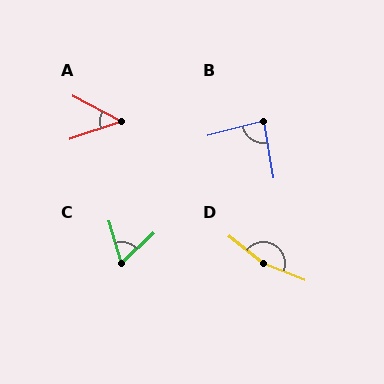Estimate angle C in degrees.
Approximately 62 degrees.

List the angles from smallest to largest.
A (47°), C (62°), B (85°), D (162°).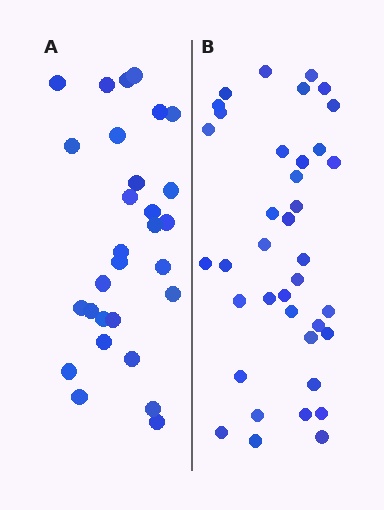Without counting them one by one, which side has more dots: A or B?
Region B (the right region) has more dots.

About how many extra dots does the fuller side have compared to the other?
Region B has roughly 8 or so more dots than region A.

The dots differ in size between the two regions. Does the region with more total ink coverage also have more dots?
No. Region A has more total ink coverage because its dots are larger, but region B actually contains more individual dots. Total area can be misleading — the number of items is what matters here.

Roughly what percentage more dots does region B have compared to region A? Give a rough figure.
About 30% more.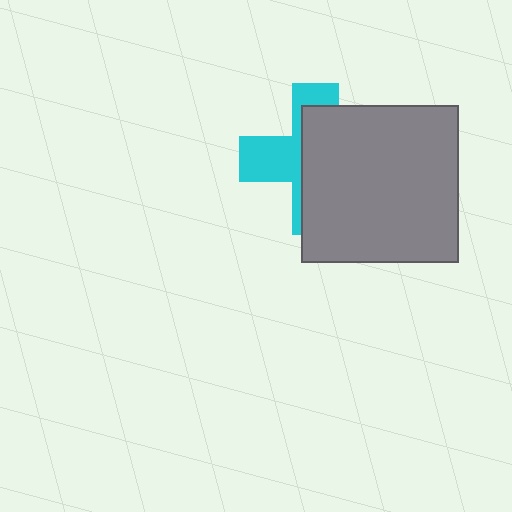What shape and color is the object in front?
The object in front is a gray square.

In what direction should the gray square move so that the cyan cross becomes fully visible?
The gray square should move right. That is the shortest direction to clear the overlap and leave the cyan cross fully visible.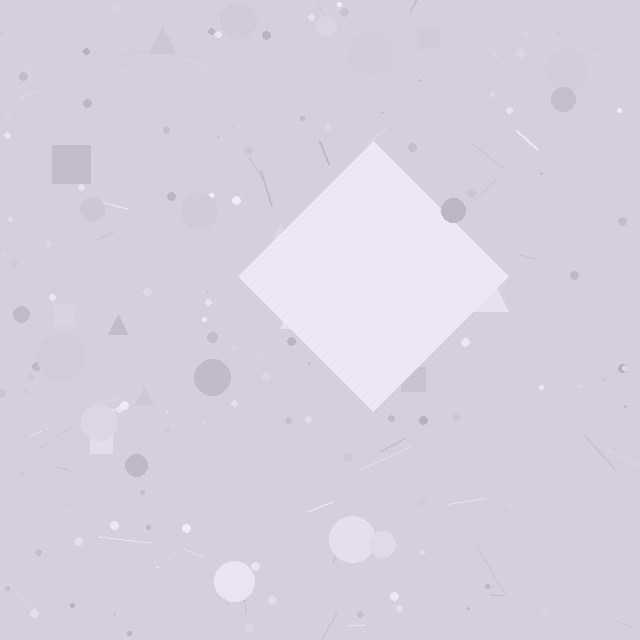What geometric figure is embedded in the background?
A diamond is embedded in the background.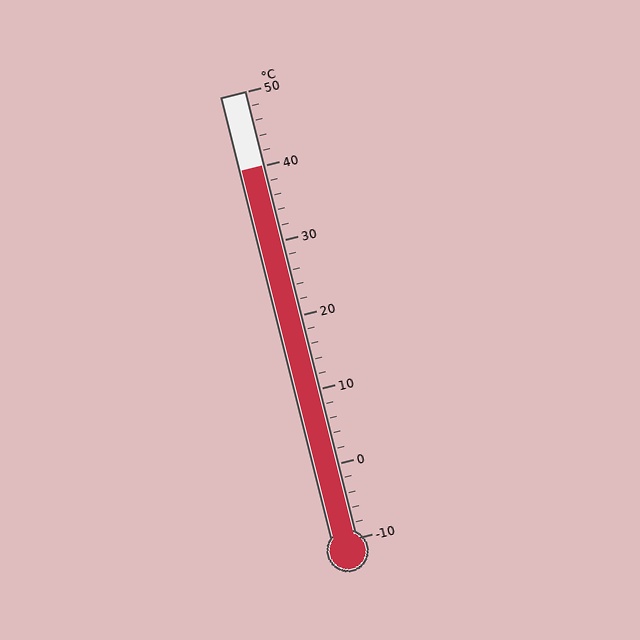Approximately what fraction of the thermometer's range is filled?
The thermometer is filled to approximately 85% of its range.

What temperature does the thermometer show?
The thermometer shows approximately 40°C.